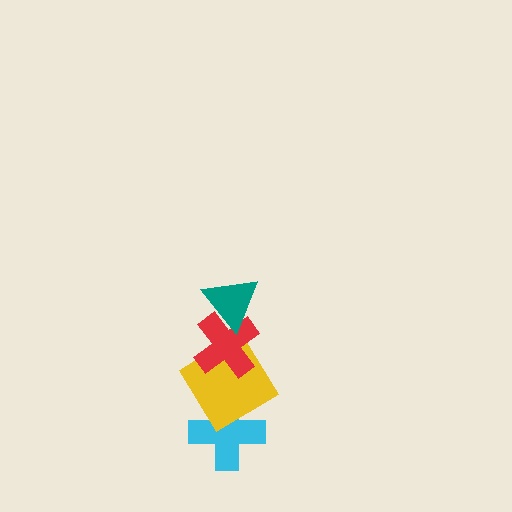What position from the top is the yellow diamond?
The yellow diamond is 3rd from the top.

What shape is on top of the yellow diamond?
The red cross is on top of the yellow diamond.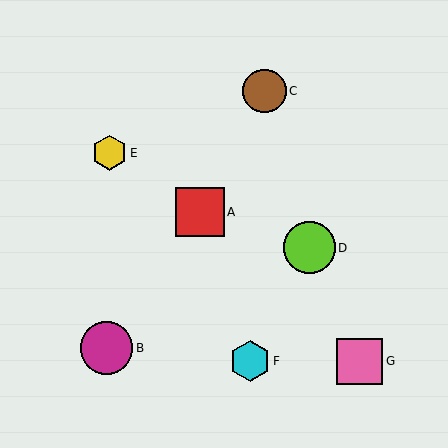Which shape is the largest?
The magenta circle (labeled B) is the largest.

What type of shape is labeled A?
Shape A is a red square.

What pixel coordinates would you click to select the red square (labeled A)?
Click at (200, 212) to select the red square A.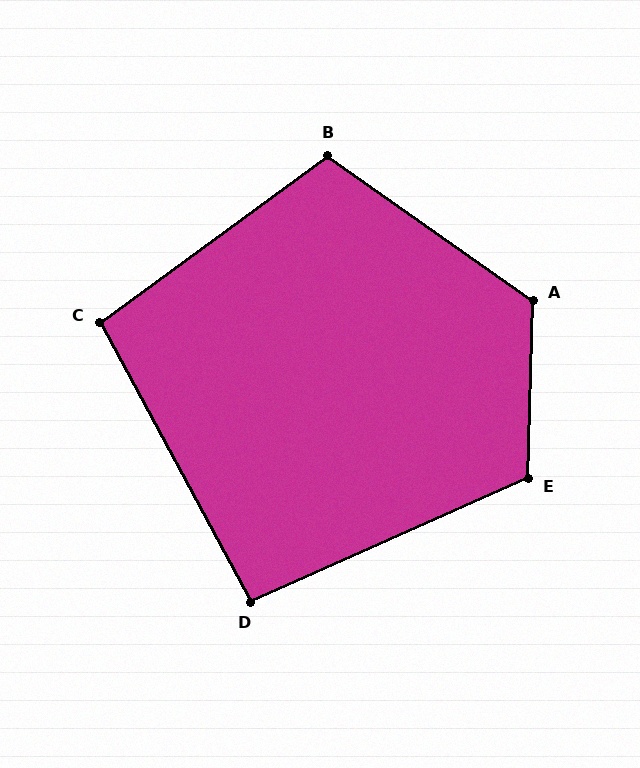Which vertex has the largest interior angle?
A, at approximately 124 degrees.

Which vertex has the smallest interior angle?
D, at approximately 94 degrees.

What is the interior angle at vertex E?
Approximately 116 degrees (obtuse).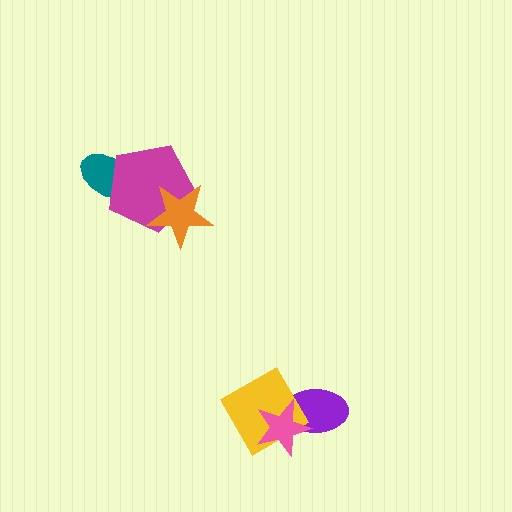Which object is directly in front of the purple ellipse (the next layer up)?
The yellow diamond is directly in front of the purple ellipse.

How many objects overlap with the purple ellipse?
2 objects overlap with the purple ellipse.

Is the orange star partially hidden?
No, no other shape covers it.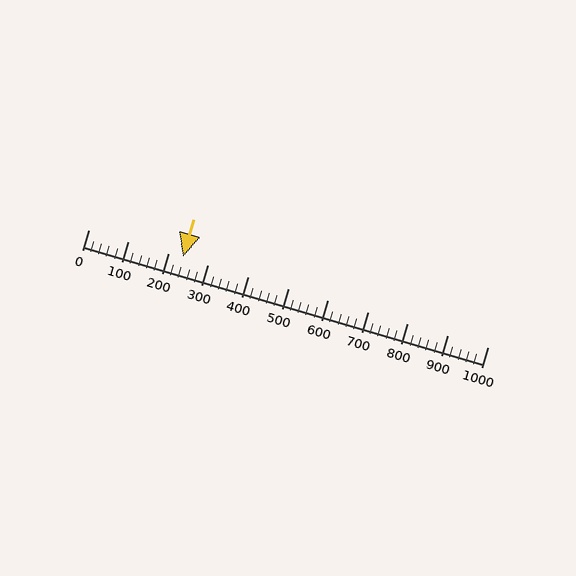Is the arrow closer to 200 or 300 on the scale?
The arrow is closer to 200.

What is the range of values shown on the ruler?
The ruler shows values from 0 to 1000.